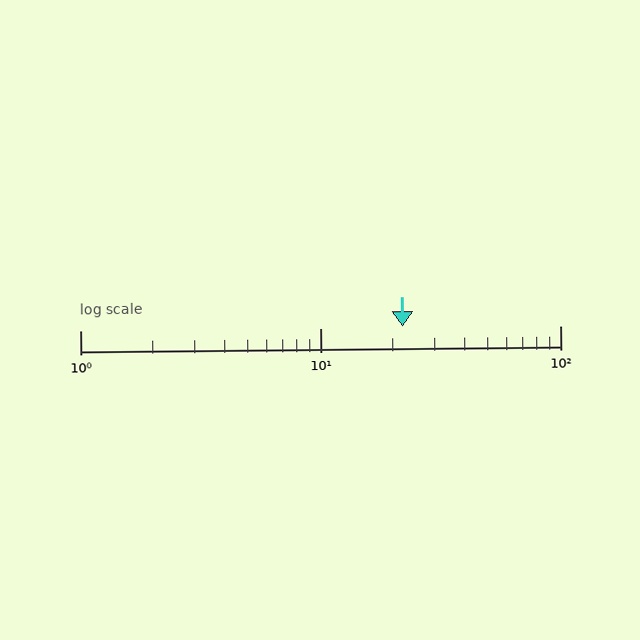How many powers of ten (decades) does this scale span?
The scale spans 2 decades, from 1 to 100.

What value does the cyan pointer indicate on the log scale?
The pointer indicates approximately 22.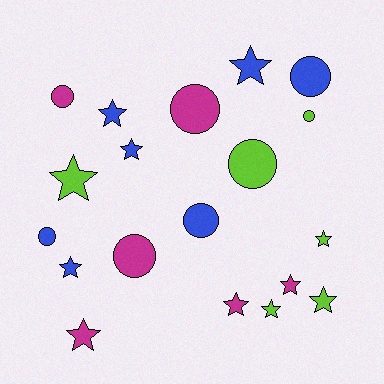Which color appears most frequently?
Blue, with 7 objects.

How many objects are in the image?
There are 19 objects.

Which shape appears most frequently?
Star, with 11 objects.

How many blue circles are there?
There are 3 blue circles.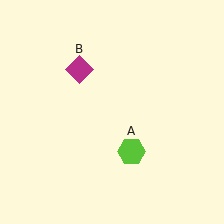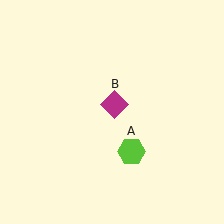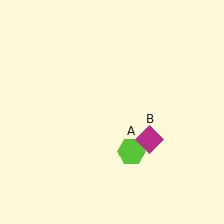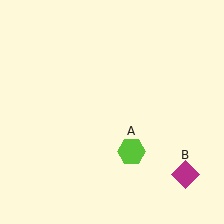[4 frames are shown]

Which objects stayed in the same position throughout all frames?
Lime hexagon (object A) remained stationary.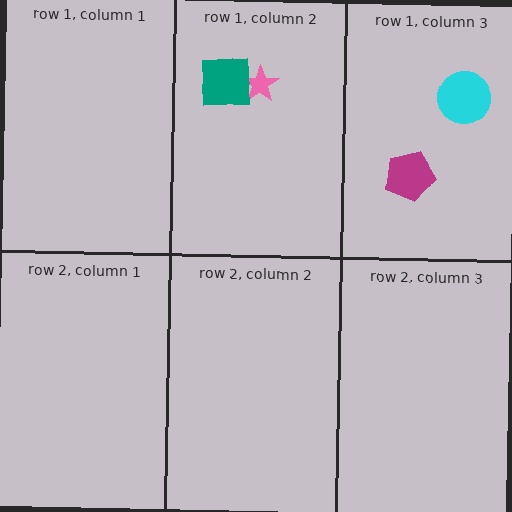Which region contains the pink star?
The row 1, column 2 region.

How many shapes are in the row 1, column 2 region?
2.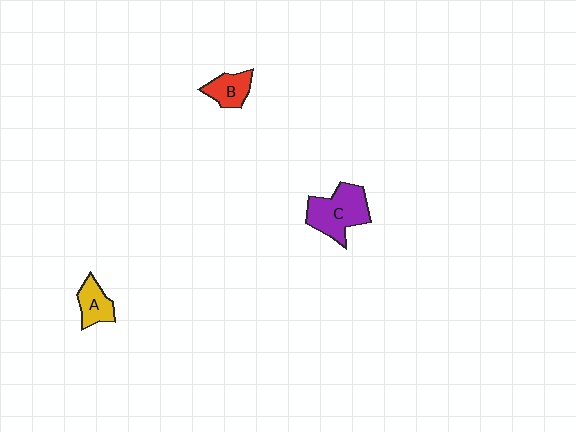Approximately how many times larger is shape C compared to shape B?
Approximately 1.9 times.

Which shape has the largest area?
Shape C (purple).